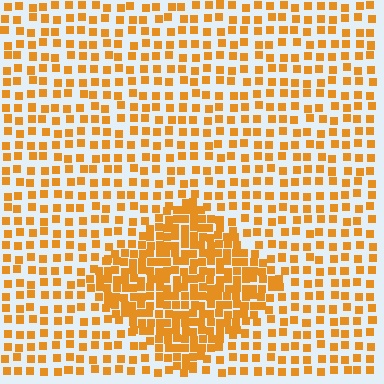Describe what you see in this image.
The image contains small orange elements arranged at two different densities. A diamond-shaped region is visible where the elements are more densely packed than the surrounding area.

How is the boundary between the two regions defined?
The boundary is defined by a change in element density (approximately 2.1x ratio). All elements are the same color, size, and shape.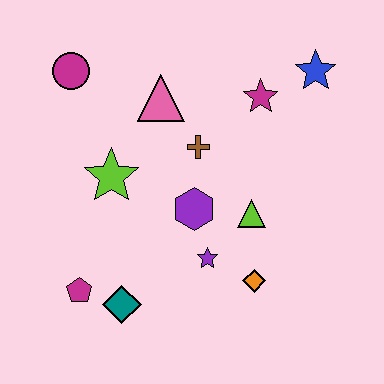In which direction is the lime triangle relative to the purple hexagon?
The lime triangle is to the right of the purple hexagon.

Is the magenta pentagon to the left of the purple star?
Yes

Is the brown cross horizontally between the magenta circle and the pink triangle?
No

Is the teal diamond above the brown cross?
No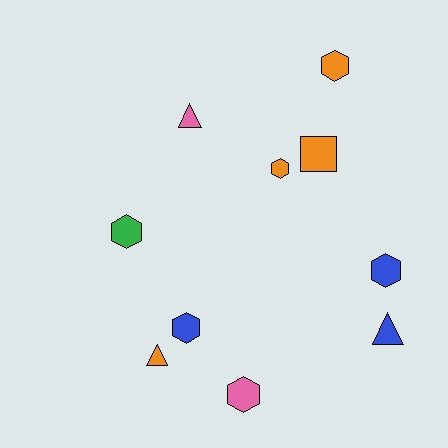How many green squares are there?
There are no green squares.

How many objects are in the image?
There are 10 objects.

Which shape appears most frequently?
Hexagon, with 6 objects.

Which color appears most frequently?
Orange, with 4 objects.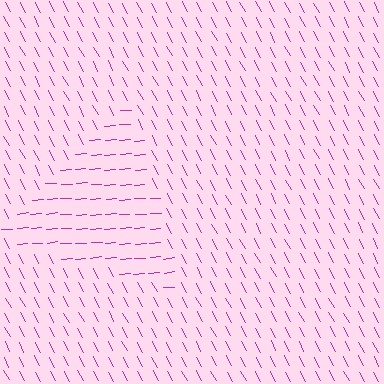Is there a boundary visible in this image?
Yes, there is a texture boundary formed by a change in line orientation.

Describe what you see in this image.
The image is filled with small magenta line segments. A triangle region in the image has lines oriented differently from the surrounding lines, creating a visible texture boundary.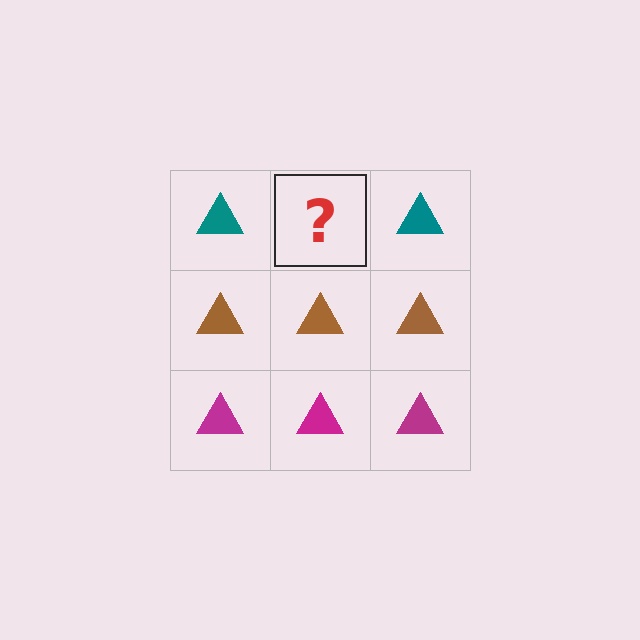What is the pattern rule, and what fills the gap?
The rule is that each row has a consistent color. The gap should be filled with a teal triangle.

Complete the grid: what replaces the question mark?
The question mark should be replaced with a teal triangle.